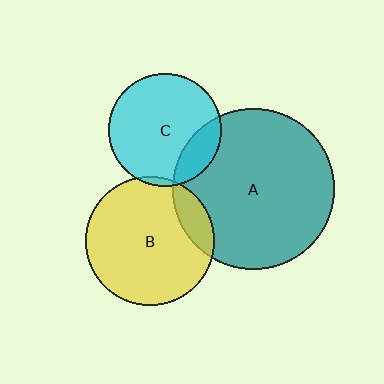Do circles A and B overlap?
Yes.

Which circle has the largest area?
Circle A (teal).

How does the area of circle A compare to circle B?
Approximately 1.6 times.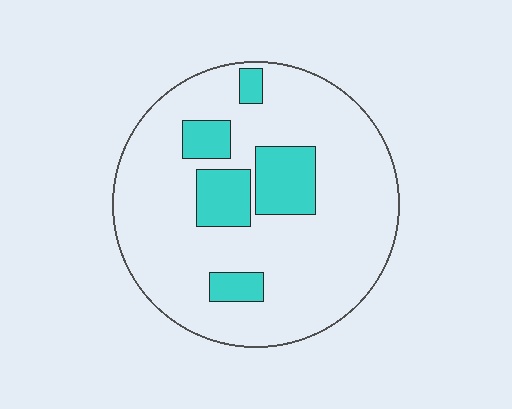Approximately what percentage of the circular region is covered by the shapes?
Approximately 20%.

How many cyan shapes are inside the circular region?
5.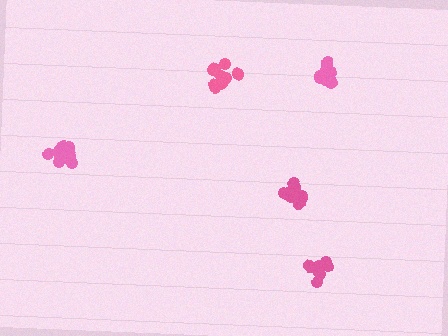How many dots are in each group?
Group 1: 13 dots, Group 2: 12 dots, Group 3: 11 dots, Group 4: 8 dots, Group 5: 10 dots (54 total).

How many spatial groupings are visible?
There are 5 spatial groupings.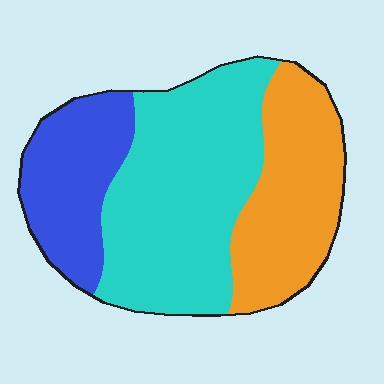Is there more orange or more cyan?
Cyan.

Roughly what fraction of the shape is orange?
Orange covers around 30% of the shape.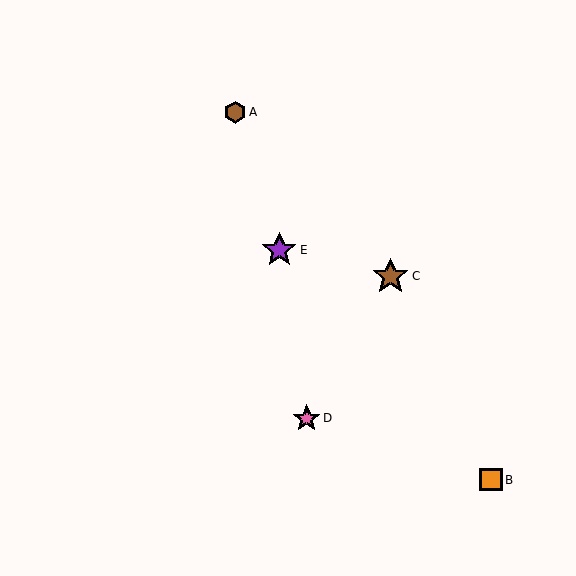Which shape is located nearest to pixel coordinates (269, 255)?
The purple star (labeled E) at (279, 250) is nearest to that location.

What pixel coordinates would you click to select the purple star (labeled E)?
Click at (279, 250) to select the purple star E.